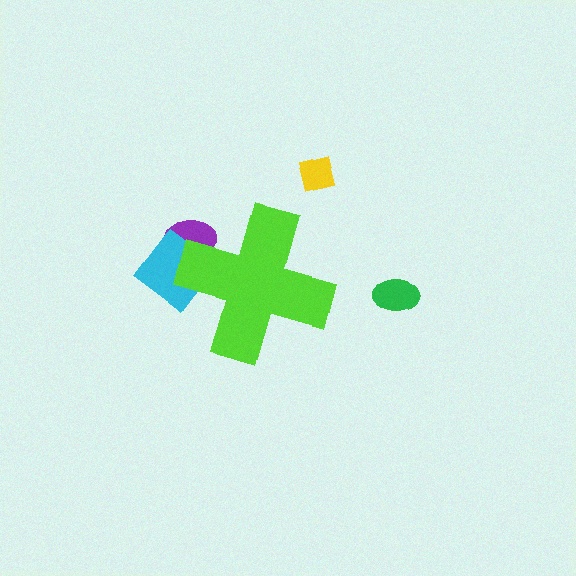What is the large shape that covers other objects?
A lime cross.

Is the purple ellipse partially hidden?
Yes, the purple ellipse is partially hidden behind the lime cross.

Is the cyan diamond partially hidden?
Yes, the cyan diamond is partially hidden behind the lime cross.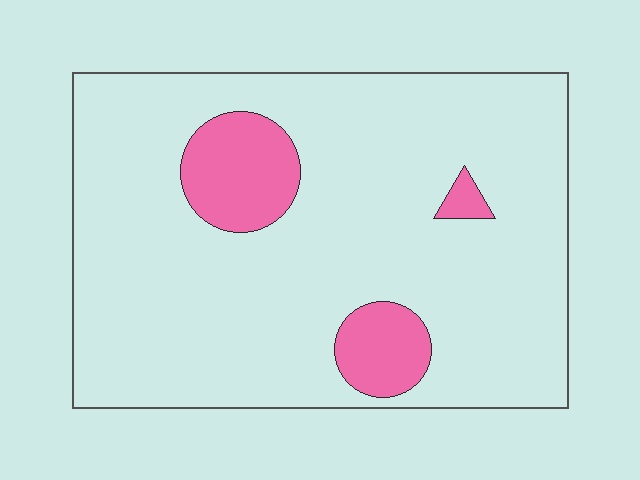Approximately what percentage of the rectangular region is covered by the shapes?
Approximately 10%.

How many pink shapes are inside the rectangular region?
3.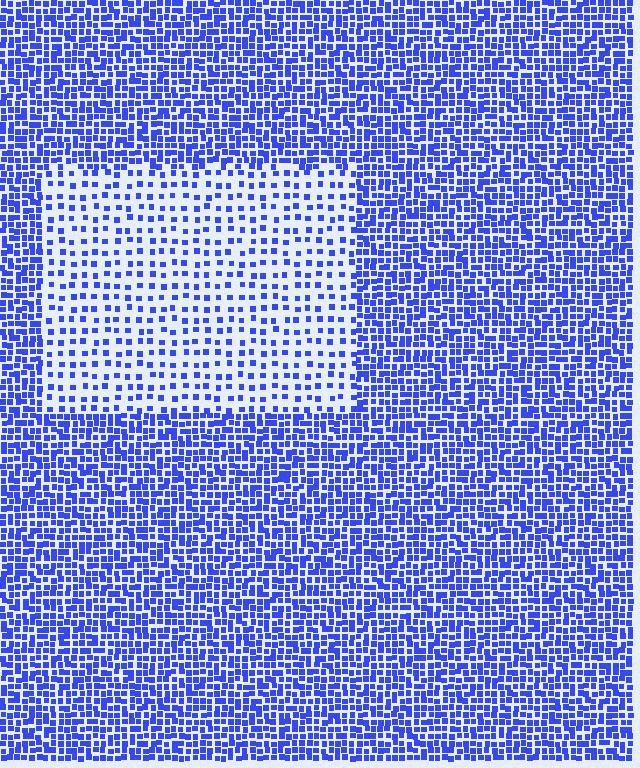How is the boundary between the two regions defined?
The boundary is defined by a change in element density (approximately 2.5x ratio). All elements are the same color, size, and shape.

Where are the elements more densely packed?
The elements are more densely packed outside the rectangle boundary.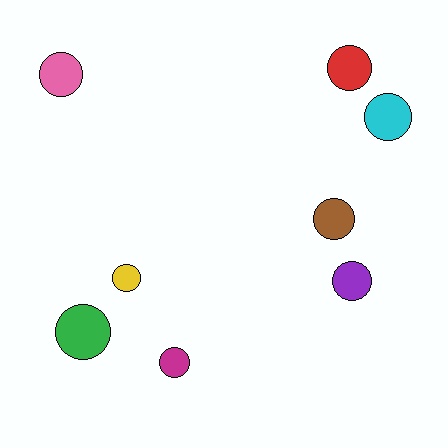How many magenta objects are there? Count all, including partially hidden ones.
There is 1 magenta object.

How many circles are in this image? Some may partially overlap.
There are 8 circles.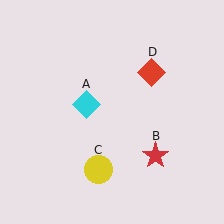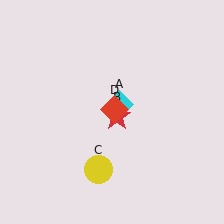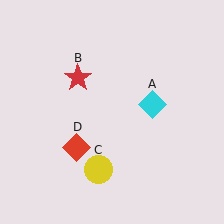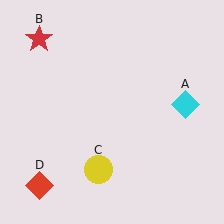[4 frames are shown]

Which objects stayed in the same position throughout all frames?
Yellow circle (object C) remained stationary.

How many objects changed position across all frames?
3 objects changed position: cyan diamond (object A), red star (object B), red diamond (object D).